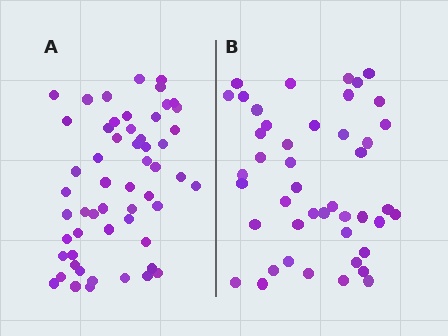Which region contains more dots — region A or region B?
Region A (the left region) has more dots.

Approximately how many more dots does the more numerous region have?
Region A has roughly 10 or so more dots than region B.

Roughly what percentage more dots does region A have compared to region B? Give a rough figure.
About 20% more.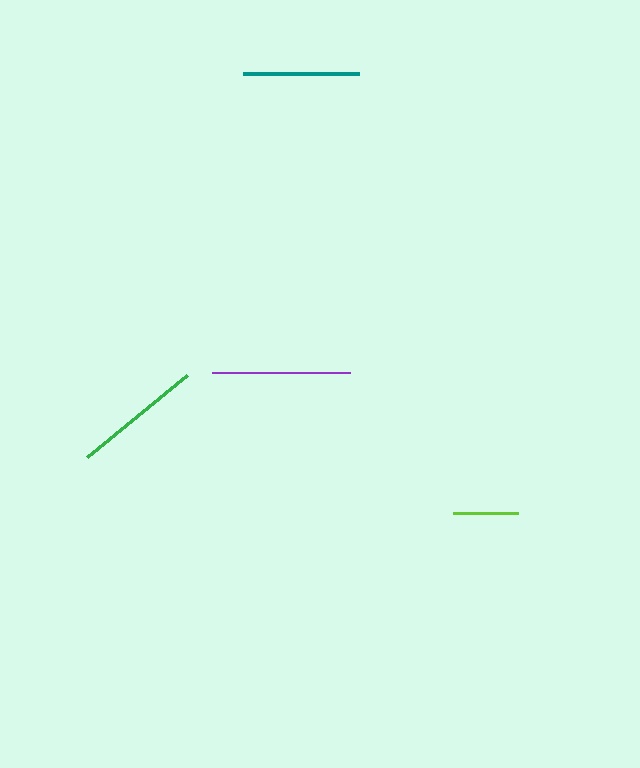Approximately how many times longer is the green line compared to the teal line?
The green line is approximately 1.1 times the length of the teal line.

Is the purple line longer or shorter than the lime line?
The purple line is longer than the lime line.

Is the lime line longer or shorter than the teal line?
The teal line is longer than the lime line.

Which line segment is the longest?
The purple line is the longest at approximately 138 pixels.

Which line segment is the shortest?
The lime line is the shortest at approximately 64 pixels.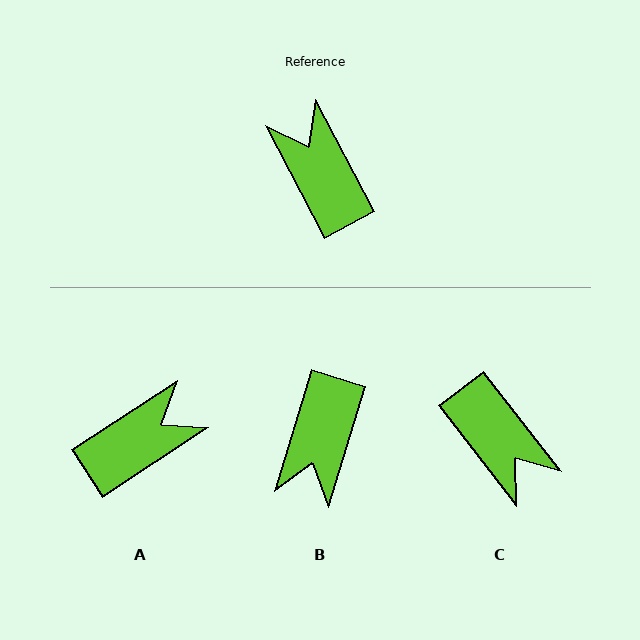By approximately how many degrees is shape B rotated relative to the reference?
Approximately 135 degrees counter-clockwise.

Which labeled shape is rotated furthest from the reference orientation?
C, about 170 degrees away.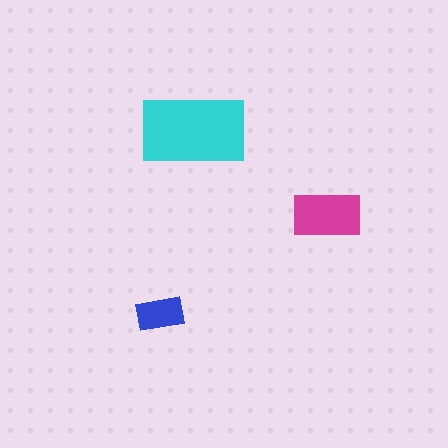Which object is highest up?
The cyan rectangle is topmost.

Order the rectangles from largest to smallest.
the cyan one, the magenta one, the blue one.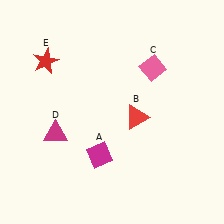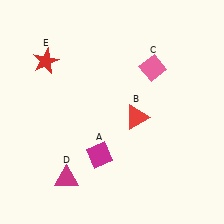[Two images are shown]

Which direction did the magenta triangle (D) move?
The magenta triangle (D) moved down.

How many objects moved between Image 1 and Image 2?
1 object moved between the two images.